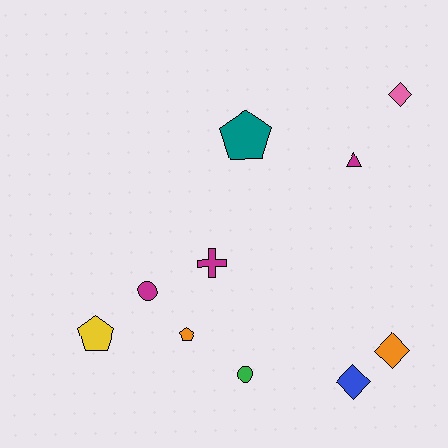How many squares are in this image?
There are no squares.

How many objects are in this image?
There are 10 objects.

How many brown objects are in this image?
There are no brown objects.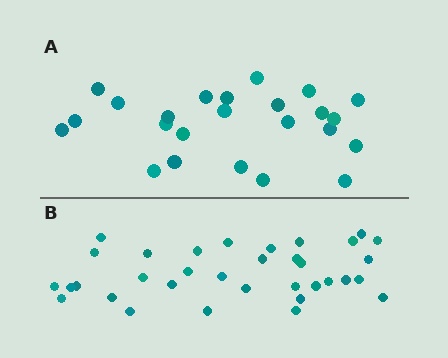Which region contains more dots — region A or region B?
Region B (the bottom region) has more dots.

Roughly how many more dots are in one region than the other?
Region B has roughly 10 or so more dots than region A.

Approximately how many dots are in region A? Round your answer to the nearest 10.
About 20 dots. (The exact count is 24, which rounds to 20.)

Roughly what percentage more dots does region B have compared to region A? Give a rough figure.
About 40% more.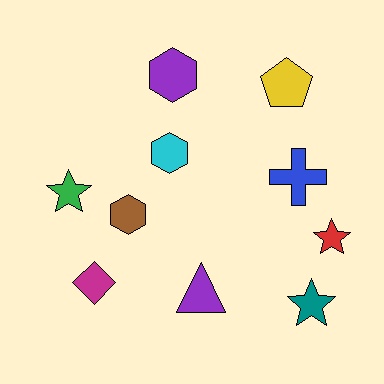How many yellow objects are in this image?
There is 1 yellow object.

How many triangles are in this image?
There is 1 triangle.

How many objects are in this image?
There are 10 objects.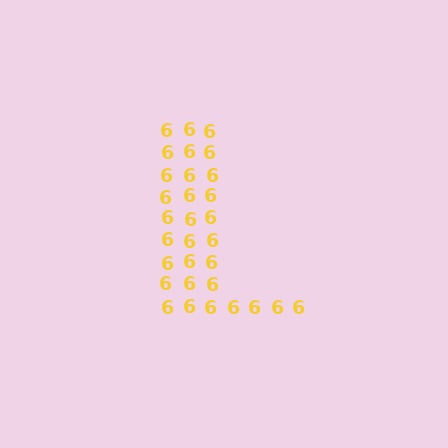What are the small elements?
The small elements are digit 6's.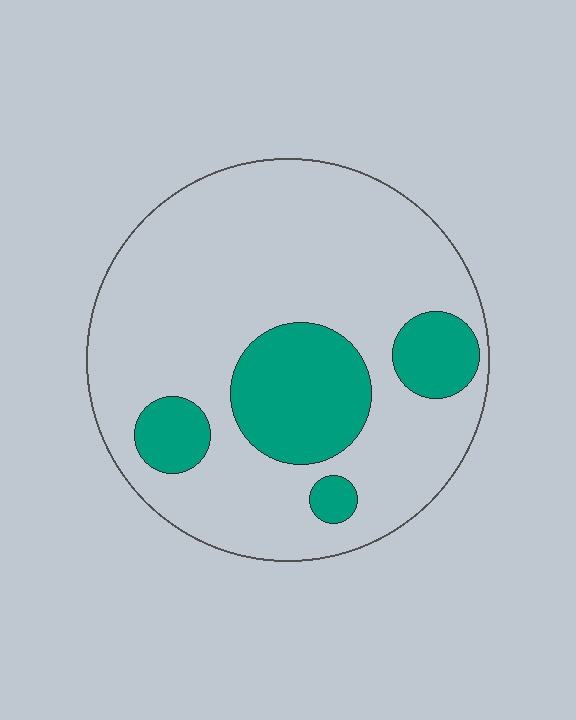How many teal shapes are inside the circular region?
4.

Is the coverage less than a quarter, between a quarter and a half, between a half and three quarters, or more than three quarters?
Less than a quarter.